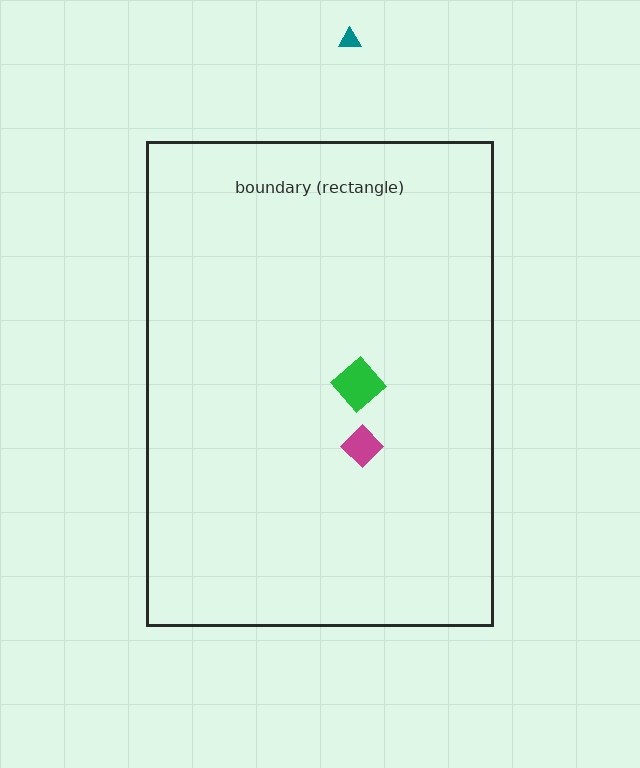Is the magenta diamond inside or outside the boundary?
Inside.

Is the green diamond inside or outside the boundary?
Inside.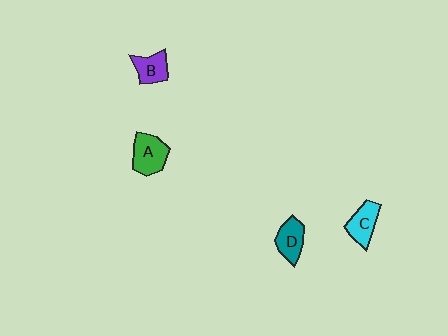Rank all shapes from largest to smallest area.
From largest to smallest: A (green), C (cyan), D (teal), B (purple).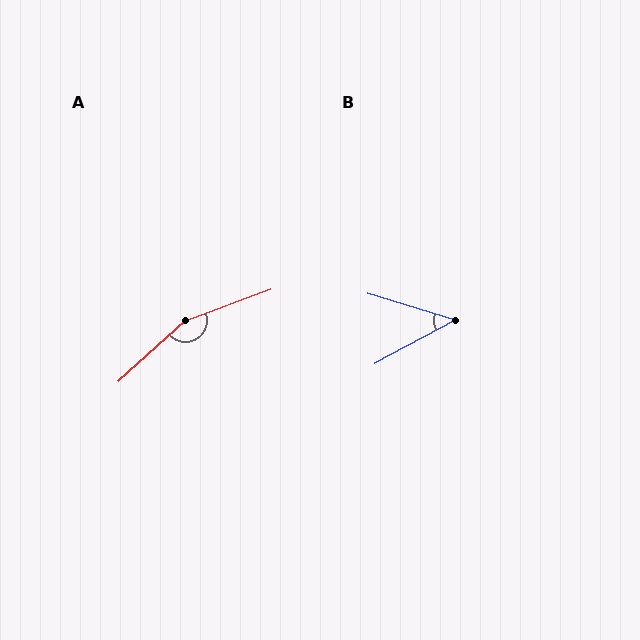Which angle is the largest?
A, at approximately 158 degrees.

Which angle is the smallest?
B, at approximately 45 degrees.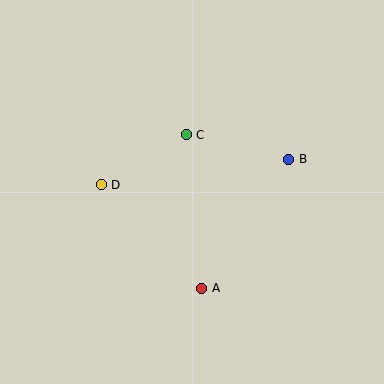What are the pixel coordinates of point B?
Point B is at (289, 159).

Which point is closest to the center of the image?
Point C at (186, 135) is closest to the center.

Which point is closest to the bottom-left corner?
Point A is closest to the bottom-left corner.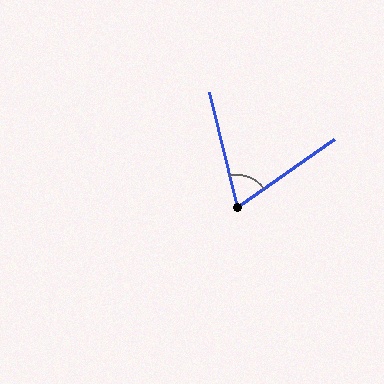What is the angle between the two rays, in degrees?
Approximately 69 degrees.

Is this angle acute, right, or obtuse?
It is acute.